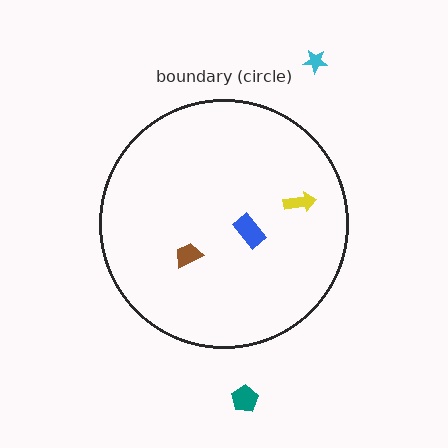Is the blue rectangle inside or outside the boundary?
Inside.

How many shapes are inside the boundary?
3 inside, 2 outside.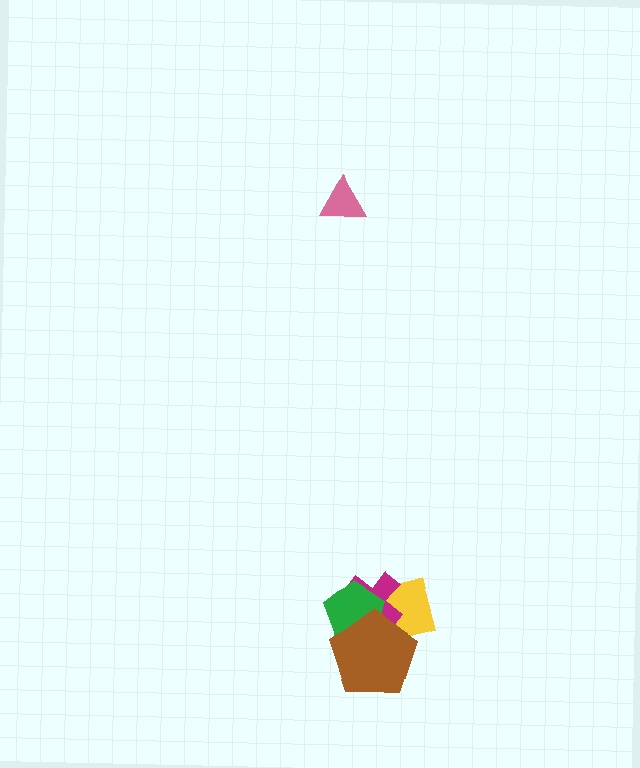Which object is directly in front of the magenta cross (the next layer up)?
The green pentagon is directly in front of the magenta cross.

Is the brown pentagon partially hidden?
No, no other shape covers it.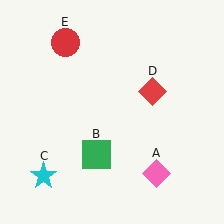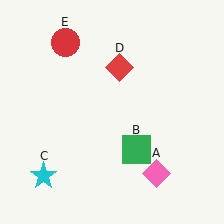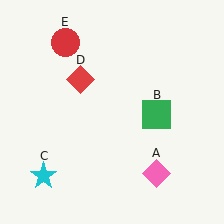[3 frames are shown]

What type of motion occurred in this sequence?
The green square (object B), red diamond (object D) rotated counterclockwise around the center of the scene.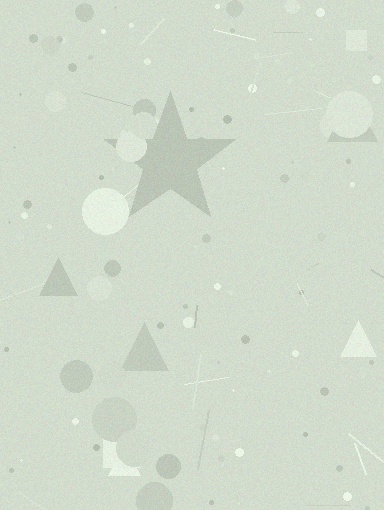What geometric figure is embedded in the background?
A star is embedded in the background.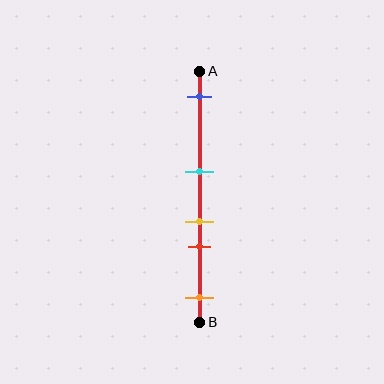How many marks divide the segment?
There are 5 marks dividing the segment.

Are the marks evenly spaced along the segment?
No, the marks are not evenly spaced.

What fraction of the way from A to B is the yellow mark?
The yellow mark is approximately 60% (0.6) of the way from A to B.